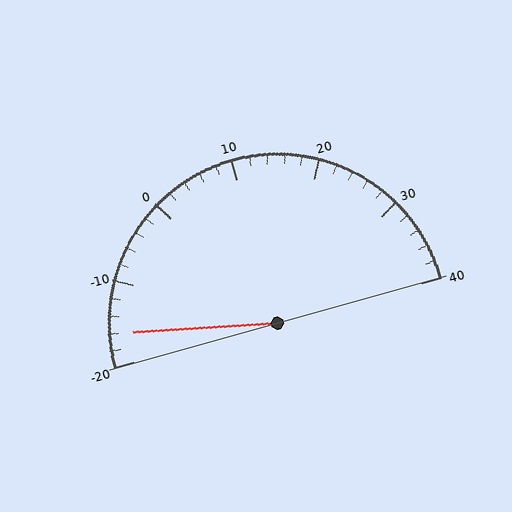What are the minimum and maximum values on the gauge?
The gauge ranges from -20 to 40.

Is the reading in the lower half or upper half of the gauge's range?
The reading is in the lower half of the range (-20 to 40).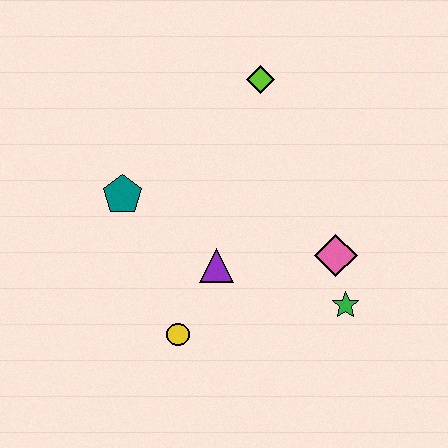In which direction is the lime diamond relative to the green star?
The lime diamond is above the green star.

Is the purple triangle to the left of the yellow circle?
No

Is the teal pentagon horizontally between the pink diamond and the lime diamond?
No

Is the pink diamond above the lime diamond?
No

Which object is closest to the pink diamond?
The green star is closest to the pink diamond.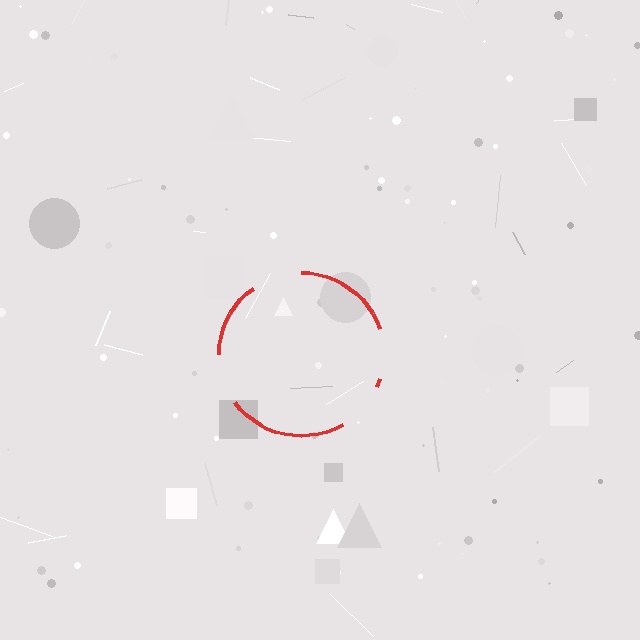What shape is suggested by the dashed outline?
The dashed outline suggests a circle.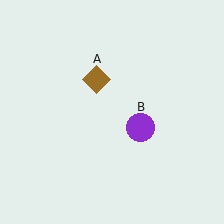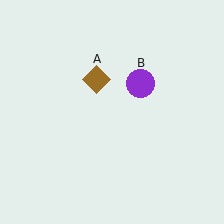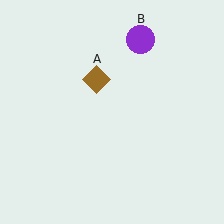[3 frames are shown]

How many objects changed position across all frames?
1 object changed position: purple circle (object B).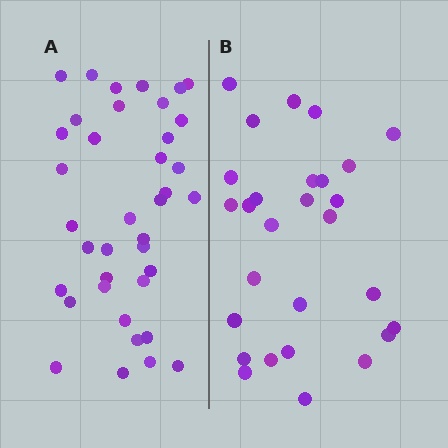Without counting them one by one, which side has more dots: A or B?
Region A (the left region) has more dots.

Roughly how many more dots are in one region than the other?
Region A has roughly 10 or so more dots than region B.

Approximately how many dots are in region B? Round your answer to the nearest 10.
About 30 dots. (The exact count is 28, which rounds to 30.)